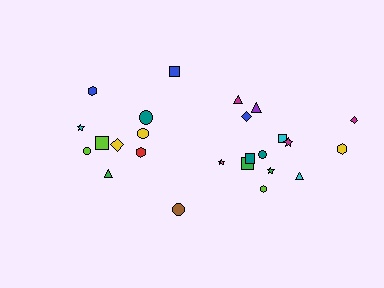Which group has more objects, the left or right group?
The right group.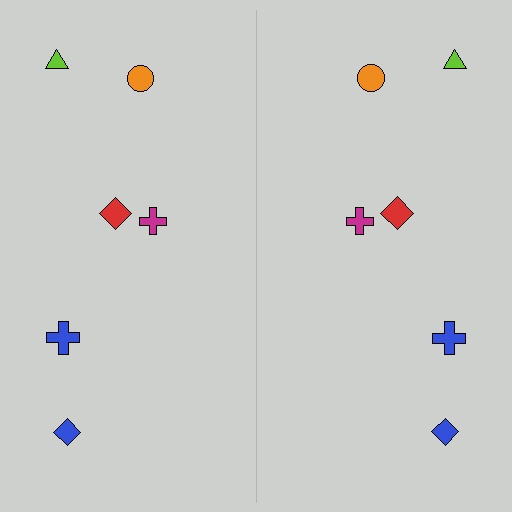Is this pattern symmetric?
Yes, this pattern has bilateral (reflection) symmetry.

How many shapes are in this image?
There are 12 shapes in this image.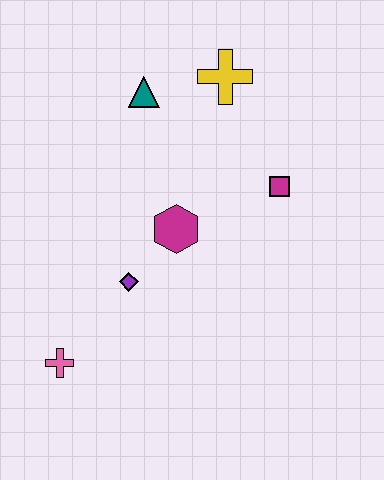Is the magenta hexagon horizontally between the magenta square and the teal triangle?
Yes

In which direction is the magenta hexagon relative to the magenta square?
The magenta hexagon is to the left of the magenta square.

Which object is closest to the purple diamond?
The magenta hexagon is closest to the purple diamond.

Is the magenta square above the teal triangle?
No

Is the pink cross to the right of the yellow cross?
No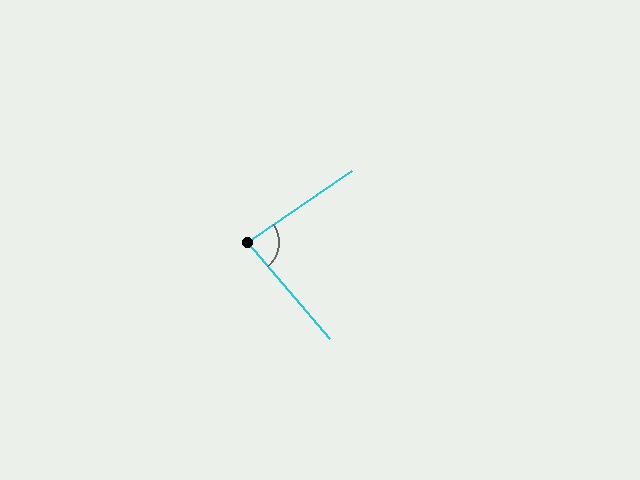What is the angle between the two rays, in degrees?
Approximately 84 degrees.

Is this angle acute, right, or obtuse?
It is acute.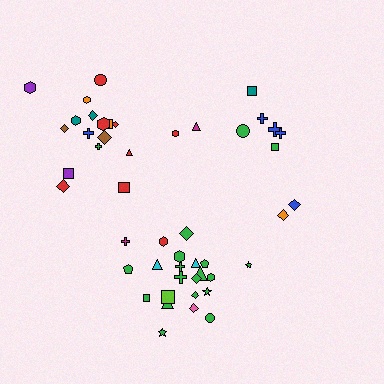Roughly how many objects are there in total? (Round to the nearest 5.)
Roughly 50 objects in total.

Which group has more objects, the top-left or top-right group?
The top-left group.